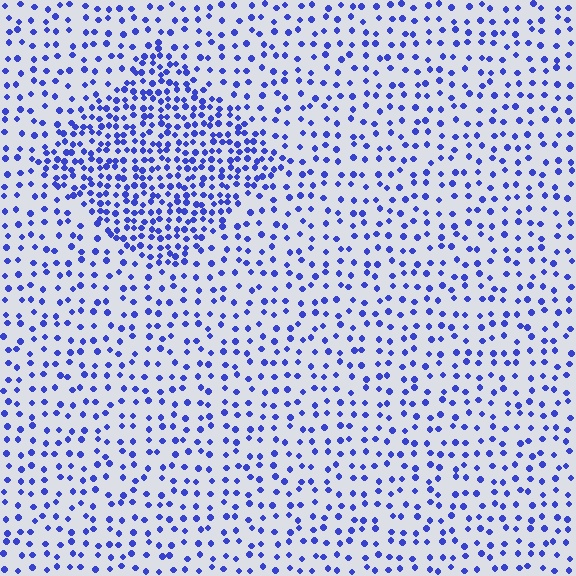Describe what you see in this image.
The image contains small blue elements arranged at two different densities. A diamond-shaped region is visible where the elements are more densely packed than the surrounding area.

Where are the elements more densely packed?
The elements are more densely packed inside the diamond boundary.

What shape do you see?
I see a diamond.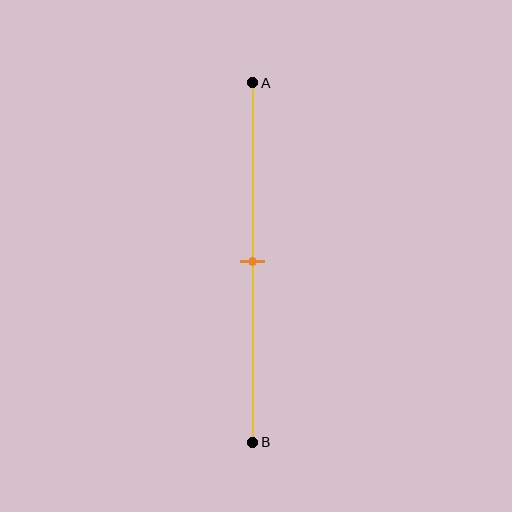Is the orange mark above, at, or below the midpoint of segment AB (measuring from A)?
The orange mark is approximately at the midpoint of segment AB.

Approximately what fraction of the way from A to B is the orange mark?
The orange mark is approximately 50% of the way from A to B.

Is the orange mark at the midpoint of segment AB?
Yes, the mark is approximately at the midpoint.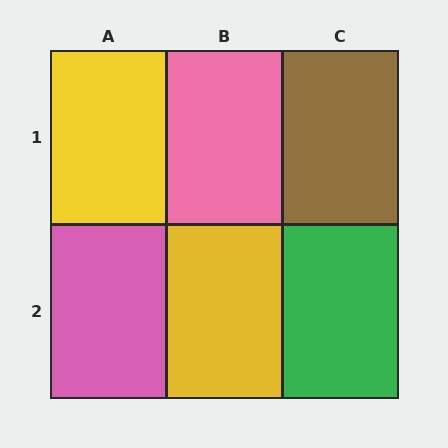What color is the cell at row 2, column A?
Pink.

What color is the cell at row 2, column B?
Yellow.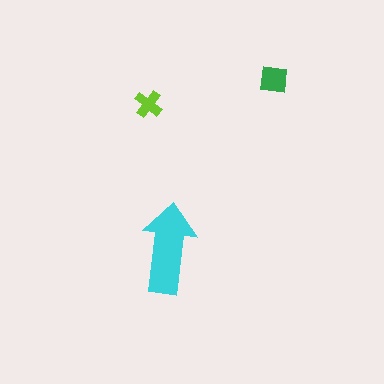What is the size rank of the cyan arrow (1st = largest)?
1st.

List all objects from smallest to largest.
The lime cross, the green square, the cyan arrow.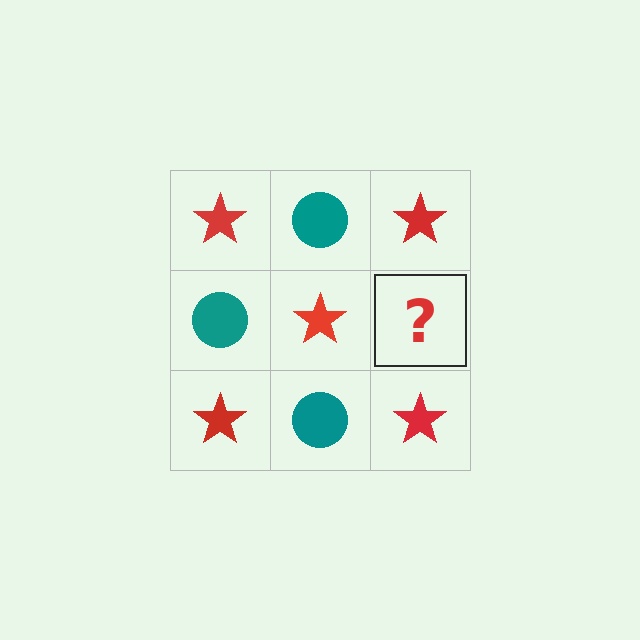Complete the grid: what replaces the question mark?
The question mark should be replaced with a teal circle.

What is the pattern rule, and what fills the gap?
The rule is that it alternates red star and teal circle in a checkerboard pattern. The gap should be filled with a teal circle.